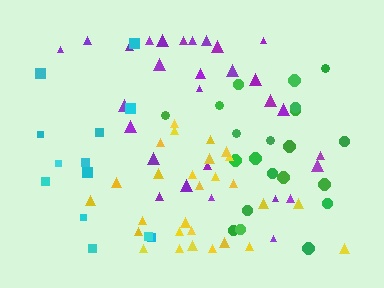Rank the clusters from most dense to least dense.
yellow, green, purple, cyan.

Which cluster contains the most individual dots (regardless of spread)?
Purple (29).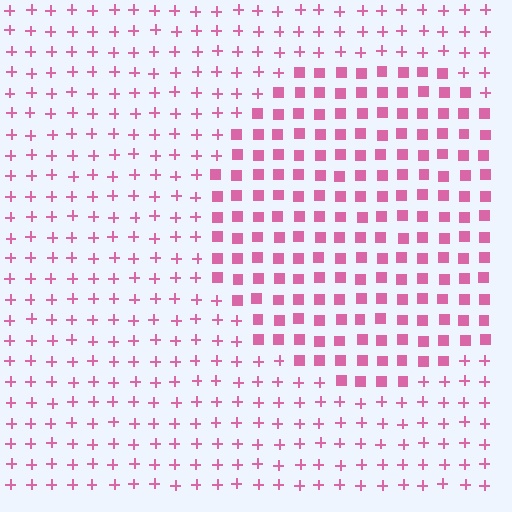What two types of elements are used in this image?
The image uses squares inside the circle region and plus signs outside it.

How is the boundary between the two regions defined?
The boundary is defined by a change in element shape: squares inside vs. plus signs outside. All elements share the same color and spacing.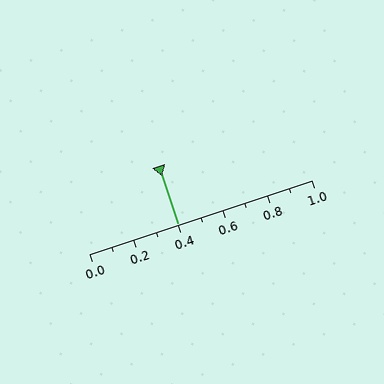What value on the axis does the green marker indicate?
The marker indicates approximately 0.4.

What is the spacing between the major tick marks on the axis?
The major ticks are spaced 0.2 apart.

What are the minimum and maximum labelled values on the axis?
The axis runs from 0.0 to 1.0.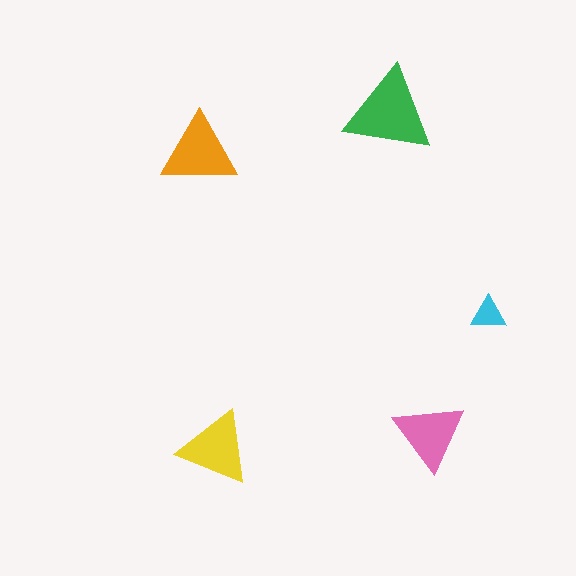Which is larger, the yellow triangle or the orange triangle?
The orange one.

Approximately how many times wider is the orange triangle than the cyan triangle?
About 2 times wider.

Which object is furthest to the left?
The orange triangle is leftmost.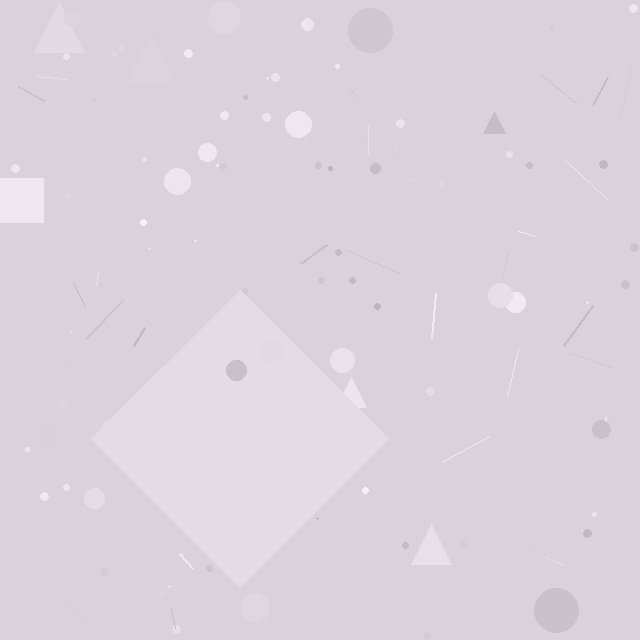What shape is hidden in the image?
A diamond is hidden in the image.